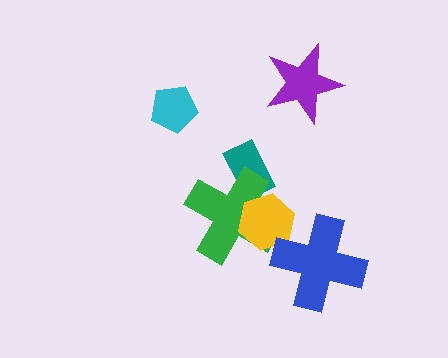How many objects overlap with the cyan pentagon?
0 objects overlap with the cyan pentagon.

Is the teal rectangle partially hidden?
Yes, it is partially covered by another shape.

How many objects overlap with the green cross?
2 objects overlap with the green cross.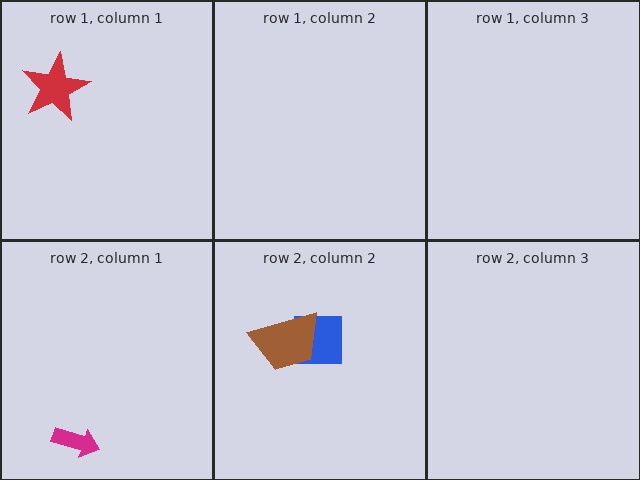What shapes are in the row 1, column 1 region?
The red star.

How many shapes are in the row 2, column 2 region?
2.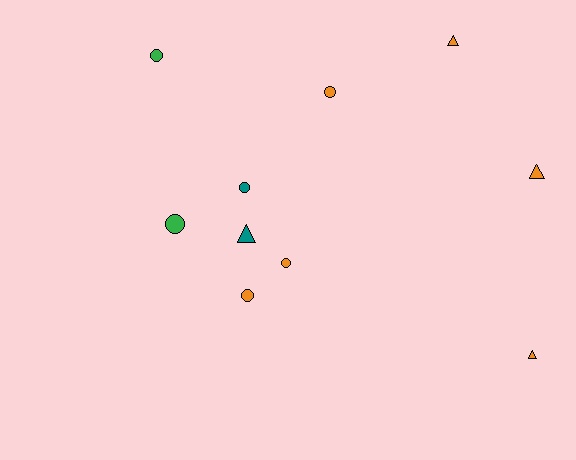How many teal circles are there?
There is 1 teal circle.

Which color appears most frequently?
Orange, with 6 objects.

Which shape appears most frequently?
Circle, with 6 objects.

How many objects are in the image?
There are 10 objects.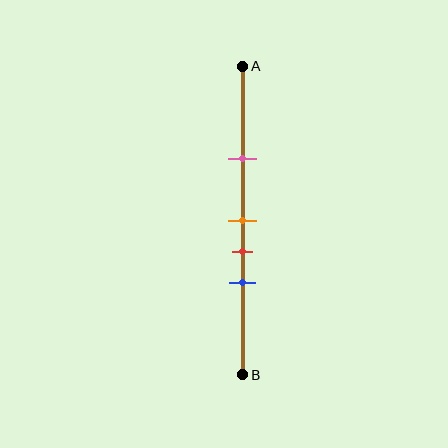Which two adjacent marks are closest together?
The orange and red marks are the closest adjacent pair.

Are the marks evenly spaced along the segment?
No, the marks are not evenly spaced.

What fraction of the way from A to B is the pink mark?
The pink mark is approximately 30% (0.3) of the way from A to B.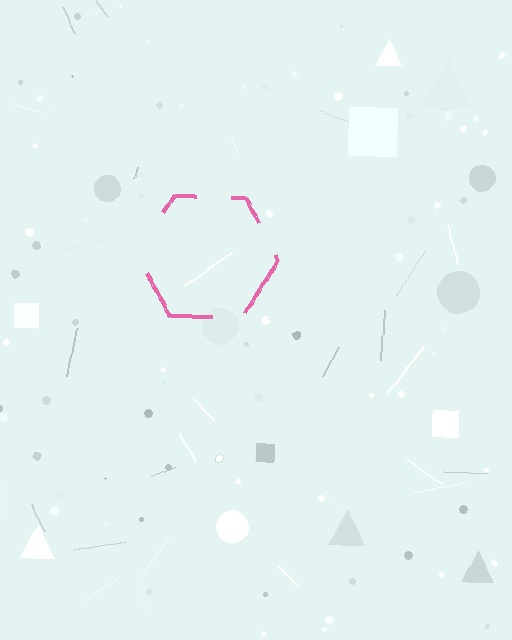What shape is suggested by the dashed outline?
The dashed outline suggests a hexagon.